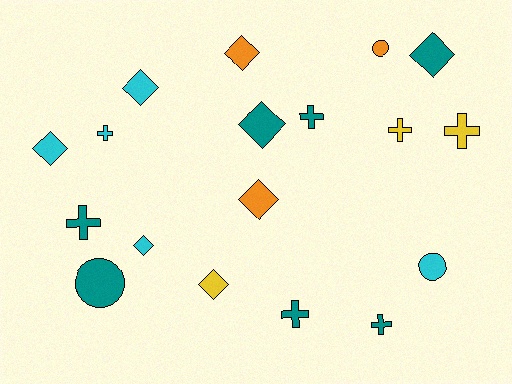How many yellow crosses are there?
There are 2 yellow crosses.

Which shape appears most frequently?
Diamond, with 8 objects.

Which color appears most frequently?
Teal, with 7 objects.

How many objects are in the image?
There are 18 objects.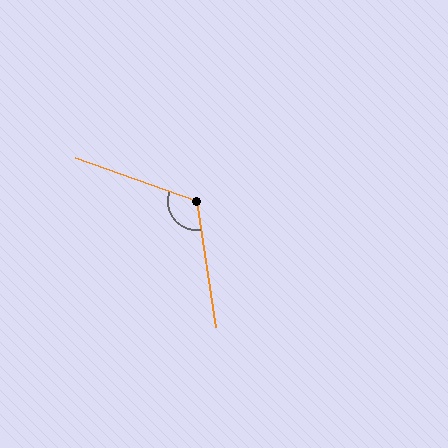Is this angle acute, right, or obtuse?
It is obtuse.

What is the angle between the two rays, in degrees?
Approximately 119 degrees.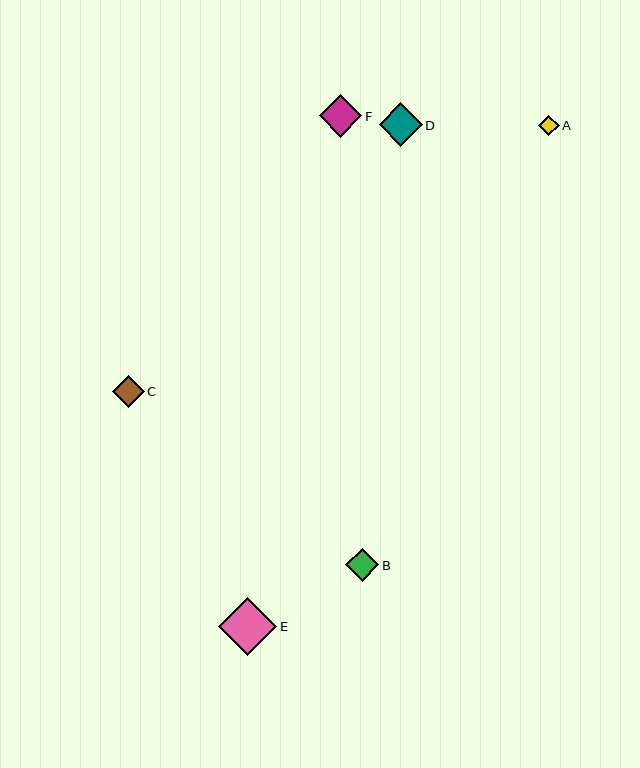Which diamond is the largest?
Diamond E is the largest with a size of approximately 58 pixels.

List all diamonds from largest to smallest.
From largest to smallest: E, D, F, B, C, A.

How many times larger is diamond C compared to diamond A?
Diamond C is approximately 1.6 times the size of diamond A.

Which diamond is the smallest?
Diamond A is the smallest with a size of approximately 20 pixels.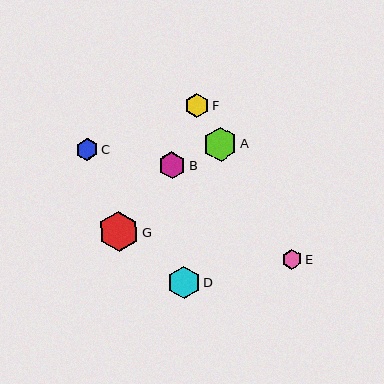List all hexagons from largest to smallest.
From largest to smallest: G, A, D, B, F, C, E.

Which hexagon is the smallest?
Hexagon E is the smallest with a size of approximately 20 pixels.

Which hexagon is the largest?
Hexagon G is the largest with a size of approximately 40 pixels.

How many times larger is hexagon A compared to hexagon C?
Hexagon A is approximately 1.5 times the size of hexagon C.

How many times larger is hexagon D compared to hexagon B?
Hexagon D is approximately 1.2 times the size of hexagon B.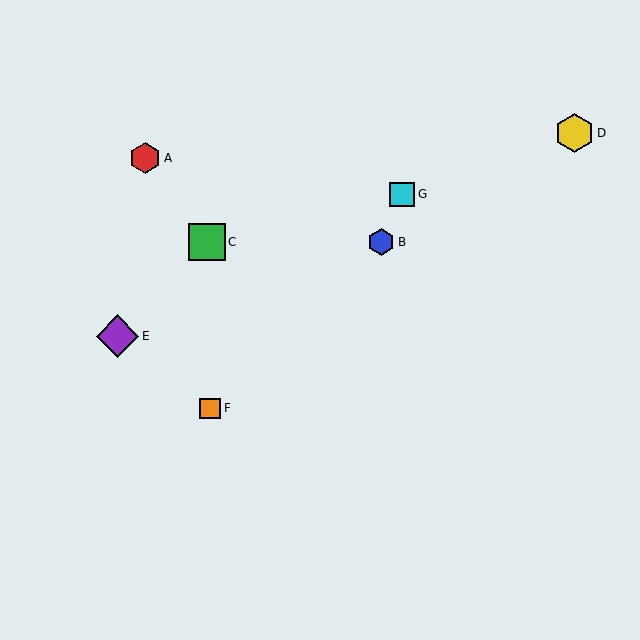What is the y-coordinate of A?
Object A is at y≈158.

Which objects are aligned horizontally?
Objects B, C are aligned horizontally.